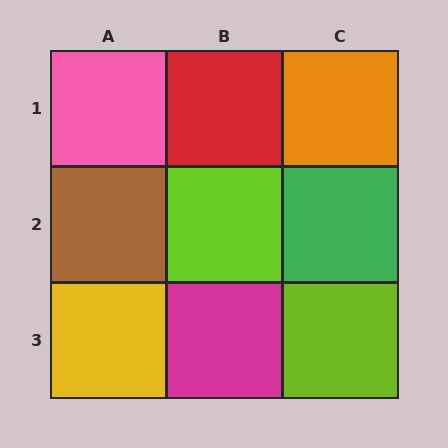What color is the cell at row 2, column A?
Brown.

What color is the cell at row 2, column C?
Green.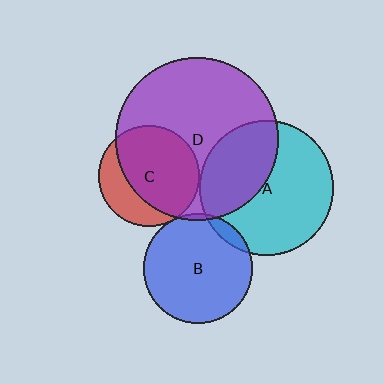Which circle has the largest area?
Circle D (purple).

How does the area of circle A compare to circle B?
Approximately 1.5 times.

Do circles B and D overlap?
Yes.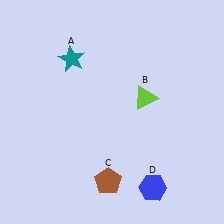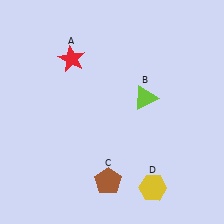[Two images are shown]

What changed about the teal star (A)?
In Image 1, A is teal. In Image 2, it changed to red.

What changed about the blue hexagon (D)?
In Image 1, D is blue. In Image 2, it changed to yellow.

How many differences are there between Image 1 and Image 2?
There are 2 differences between the two images.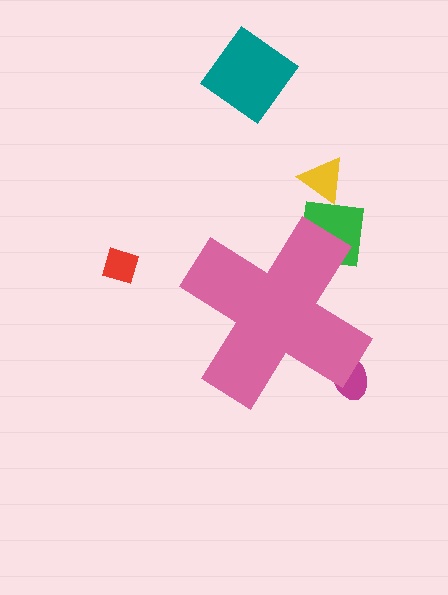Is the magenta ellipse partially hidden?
Yes, the magenta ellipse is partially hidden behind the pink cross.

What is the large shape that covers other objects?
A pink cross.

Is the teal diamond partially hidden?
No, the teal diamond is fully visible.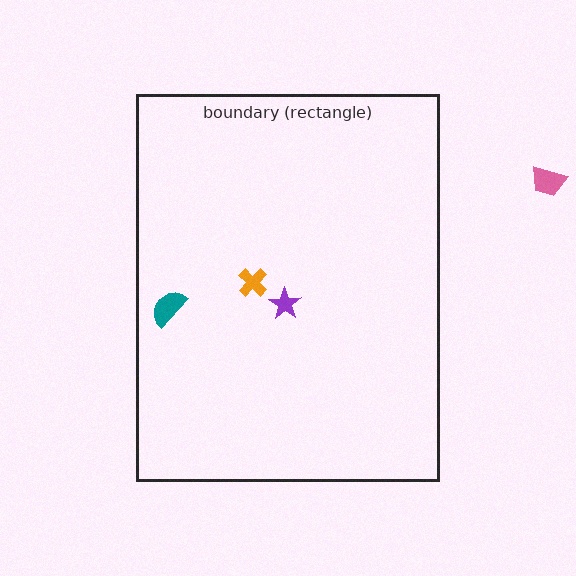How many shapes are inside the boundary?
3 inside, 1 outside.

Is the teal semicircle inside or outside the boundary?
Inside.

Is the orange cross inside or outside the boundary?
Inside.